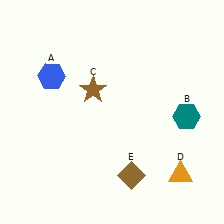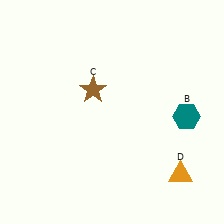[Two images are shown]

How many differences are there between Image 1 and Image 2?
There are 2 differences between the two images.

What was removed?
The blue hexagon (A), the brown diamond (E) were removed in Image 2.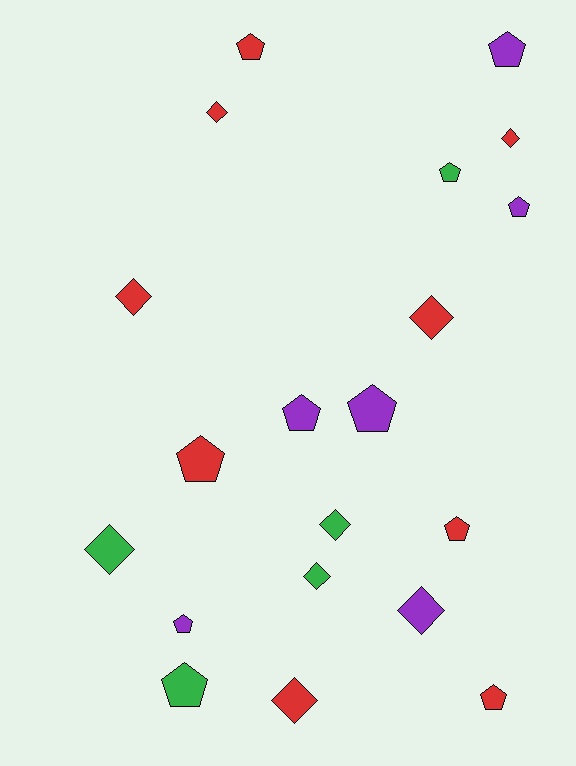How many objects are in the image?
There are 20 objects.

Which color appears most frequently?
Red, with 9 objects.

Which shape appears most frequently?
Pentagon, with 11 objects.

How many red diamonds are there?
There are 5 red diamonds.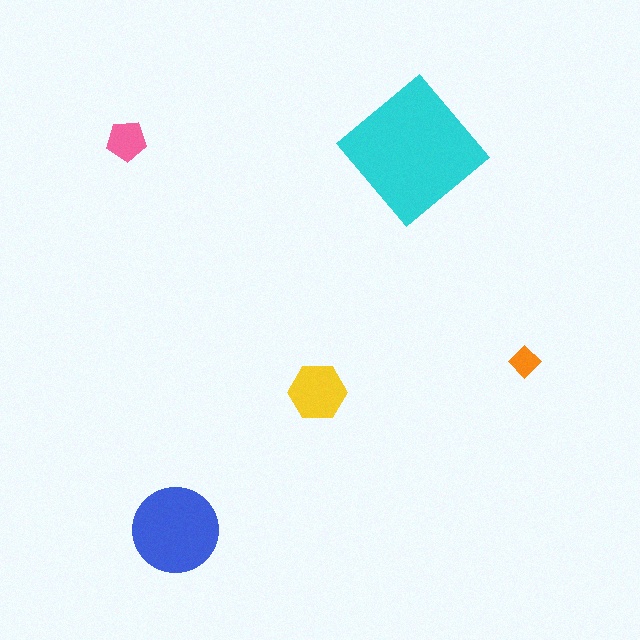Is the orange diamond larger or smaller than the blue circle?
Smaller.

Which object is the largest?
The cyan diamond.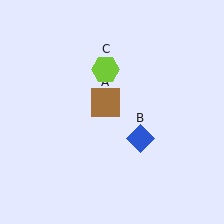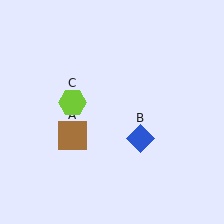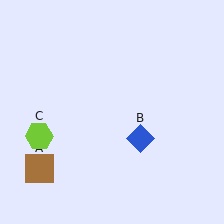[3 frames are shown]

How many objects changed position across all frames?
2 objects changed position: brown square (object A), lime hexagon (object C).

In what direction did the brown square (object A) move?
The brown square (object A) moved down and to the left.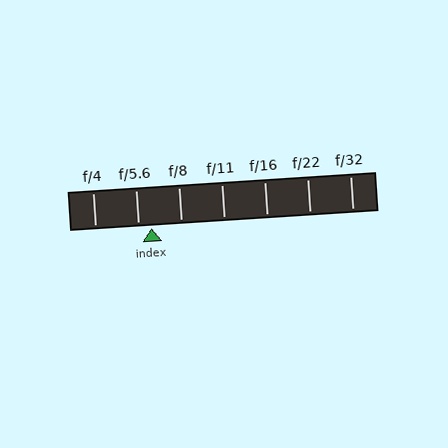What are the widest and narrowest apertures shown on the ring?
The widest aperture shown is f/4 and the narrowest is f/32.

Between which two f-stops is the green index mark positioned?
The index mark is between f/5.6 and f/8.